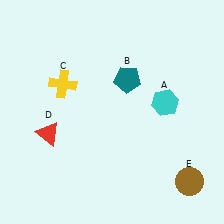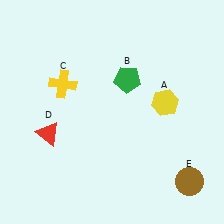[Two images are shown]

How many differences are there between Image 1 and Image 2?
There are 2 differences between the two images.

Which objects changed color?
A changed from cyan to yellow. B changed from teal to green.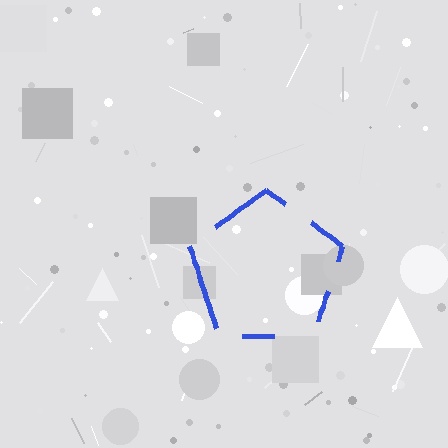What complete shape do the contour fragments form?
The contour fragments form a pentagon.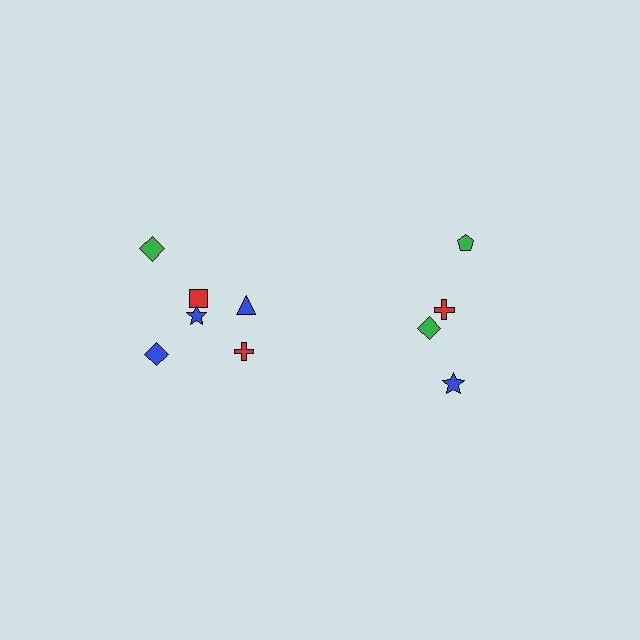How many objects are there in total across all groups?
There are 10 objects.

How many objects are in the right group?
There are 4 objects.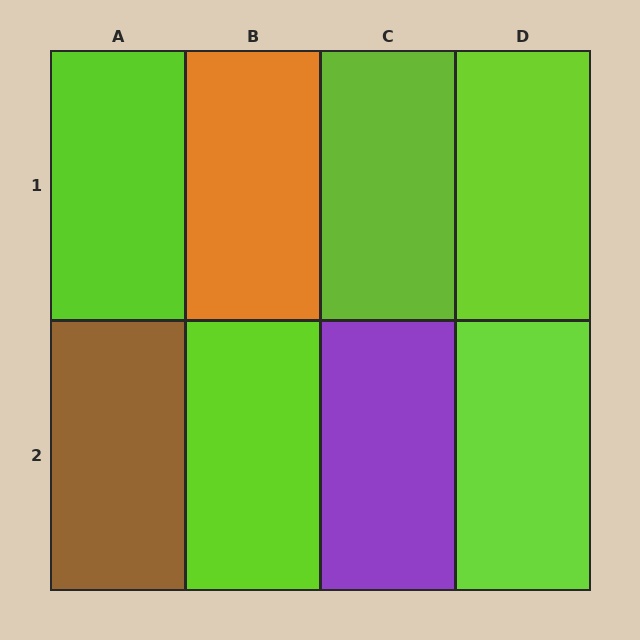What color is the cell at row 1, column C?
Lime.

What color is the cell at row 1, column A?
Lime.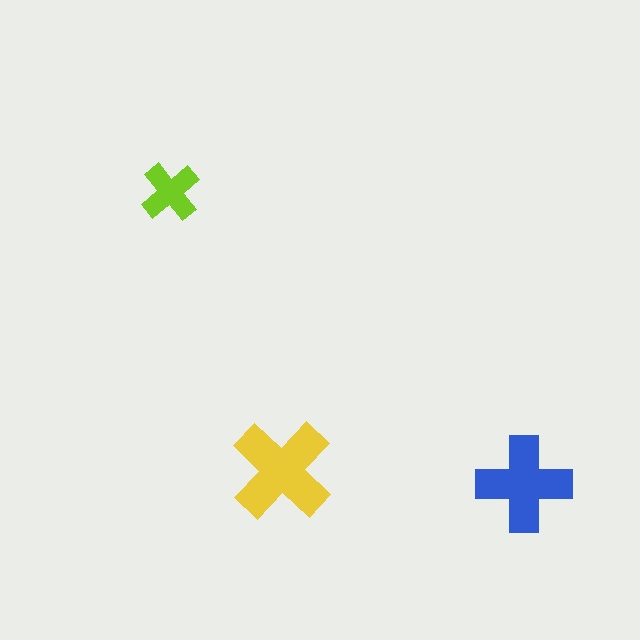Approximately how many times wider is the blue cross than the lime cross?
About 1.5 times wider.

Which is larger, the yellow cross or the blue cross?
The yellow one.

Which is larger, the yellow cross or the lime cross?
The yellow one.